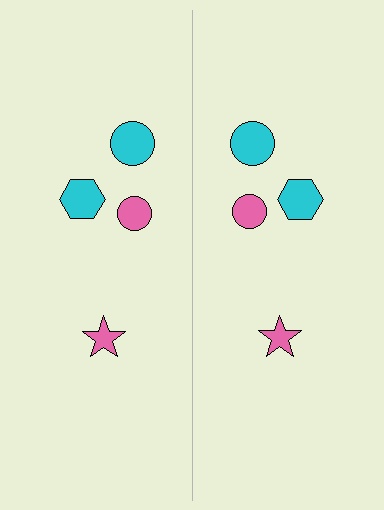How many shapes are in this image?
There are 8 shapes in this image.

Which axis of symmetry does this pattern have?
The pattern has a vertical axis of symmetry running through the center of the image.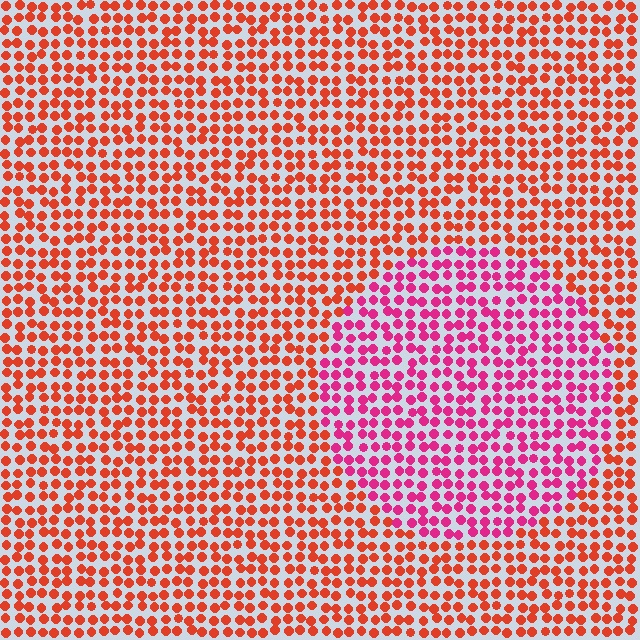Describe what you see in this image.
The image is filled with small red elements in a uniform arrangement. A circle-shaped region is visible where the elements are tinted to a slightly different hue, forming a subtle color boundary.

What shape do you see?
I see a circle.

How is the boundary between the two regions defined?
The boundary is defined purely by a slight shift in hue (about 40 degrees). Spacing, size, and orientation are identical on both sides.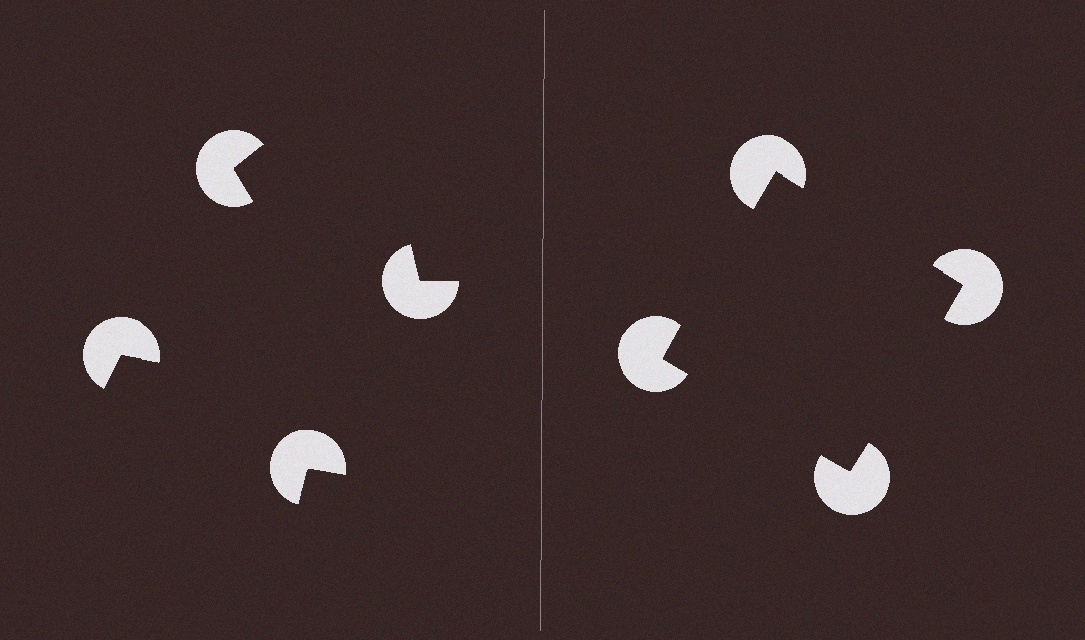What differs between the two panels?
The pac-man discs are positioned identically on both sides; only the wedge orientations differ. On the right they align to a square; on the left they are misaligned.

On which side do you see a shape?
An illusory square appears on the right side. On the left side the wedge cuts are rotated, so no coherent shape forms.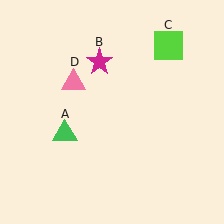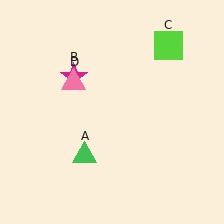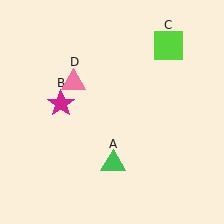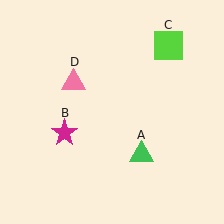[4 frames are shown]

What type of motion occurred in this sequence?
The green triangle (object A), magenta star (object B) rotated counterclockwise around the center of the scene.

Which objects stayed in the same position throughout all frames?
Lime square (object C) and pink triangle (object D) remained stationary.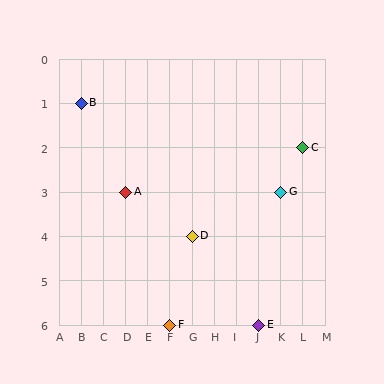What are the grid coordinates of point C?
Point C is at grid coordinates (L, 2).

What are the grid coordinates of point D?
Point D is at grid coordinates (G, 4).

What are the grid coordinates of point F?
Point F is at grid coordinates (F, 6).